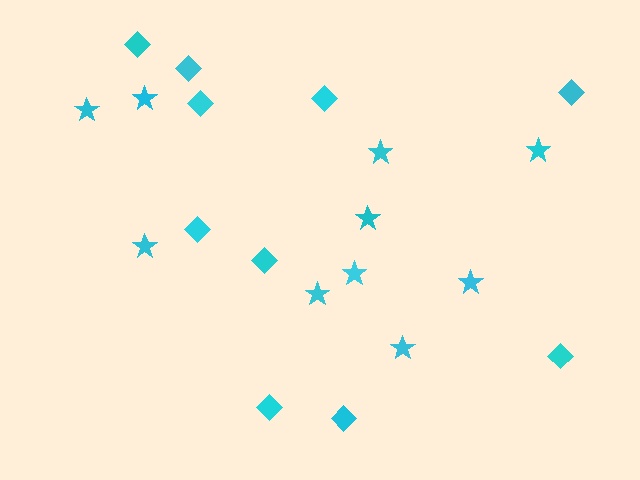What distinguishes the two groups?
There are 2 groups: one group of stars (10) and one group of diamonds (10).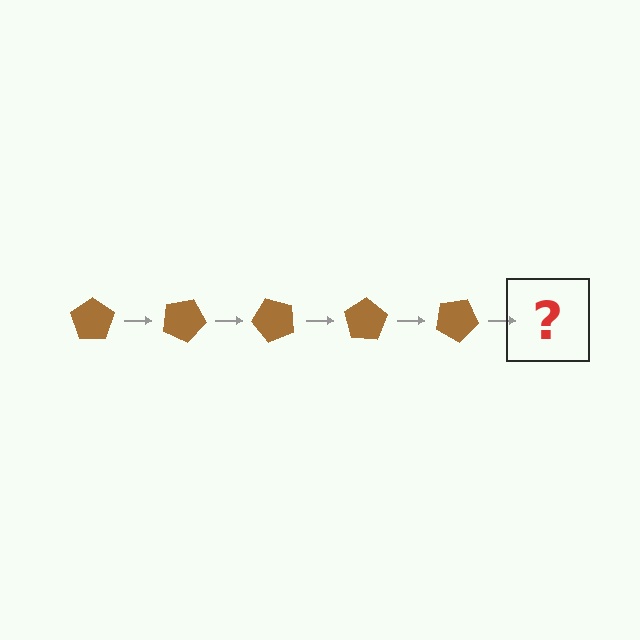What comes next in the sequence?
The next element should be a brown pentagon rotated 125 degrees.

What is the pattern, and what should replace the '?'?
The pattern is that the pentagon rotates 25 degrees each step. The '?' should be a brown pentagon rotated 125 degrees.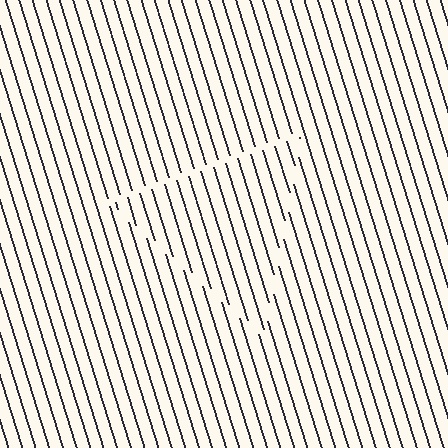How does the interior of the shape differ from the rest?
The interior of the shape contains the same grating, shifted by half a period — the contour is defined by the phase discontinuity where line-ends from the inner and outer gratings abut.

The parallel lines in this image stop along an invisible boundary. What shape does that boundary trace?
An illusory triangle. The interior of the shape contains the same grating, shifted by half a period — the contour is defined by the phase discontinuity where line-ends from the inner and outer gratings abut.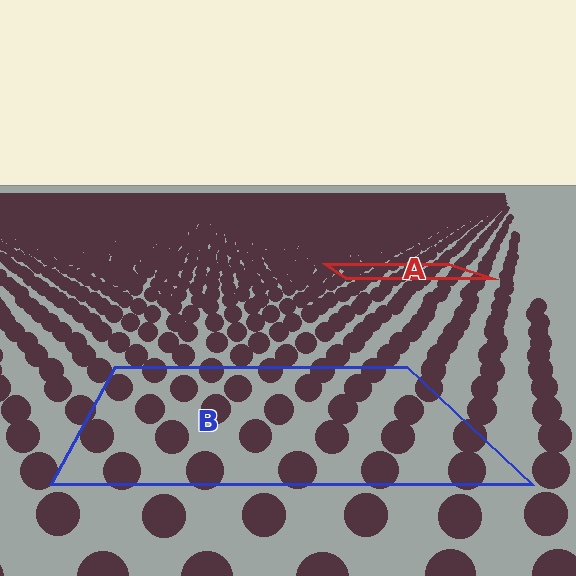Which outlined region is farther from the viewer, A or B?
Region A is farther from the viewer — the texture elements inside it appear smaller and more densely packed.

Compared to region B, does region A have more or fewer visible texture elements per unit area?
Region A has more texture elements per unit area — they are packed more densely because it is farther away.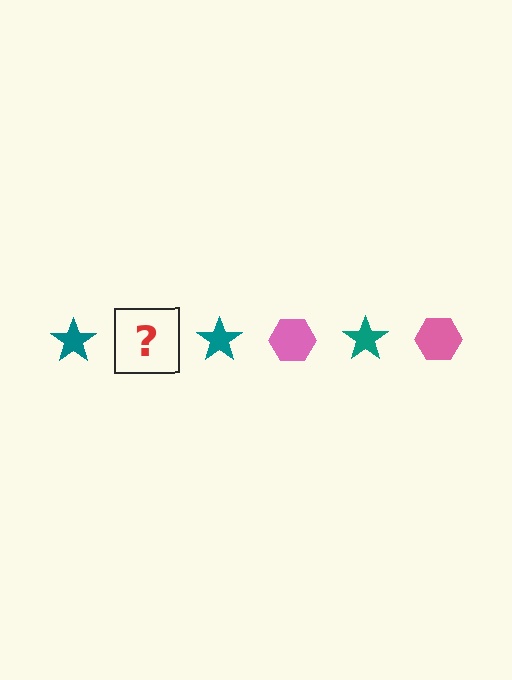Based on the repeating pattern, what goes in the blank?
The blank should be a pink hexagon.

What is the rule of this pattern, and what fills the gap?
The rule is that the pattern alternates between teal star and pink hexagon. The gap should be filled with a pink hexagon.